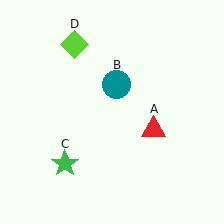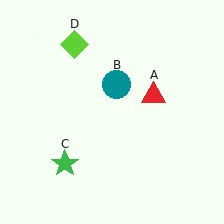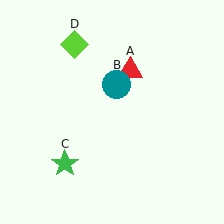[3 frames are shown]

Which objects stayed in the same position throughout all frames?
Teal circle (object B) and green star (object C) and lime diamond (object D) remained stationary.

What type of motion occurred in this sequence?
The red triangle (object A) rotated counterclockwise around the center of the scene.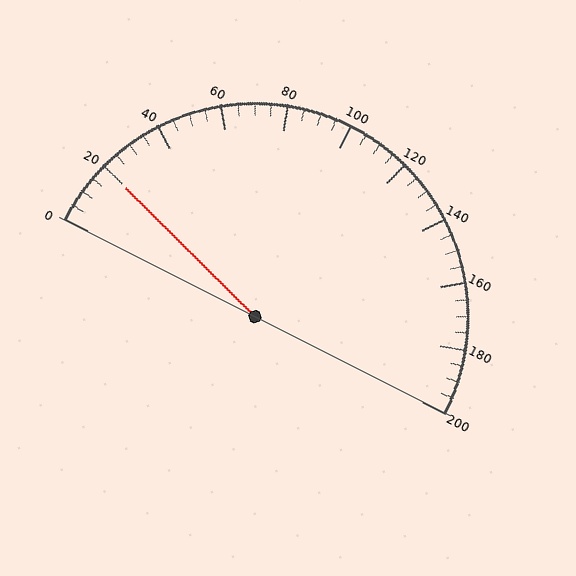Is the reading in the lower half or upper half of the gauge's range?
The reading is in the lower half of the range (0 to 200).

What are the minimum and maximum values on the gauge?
The gauge ranges from 0 to 200.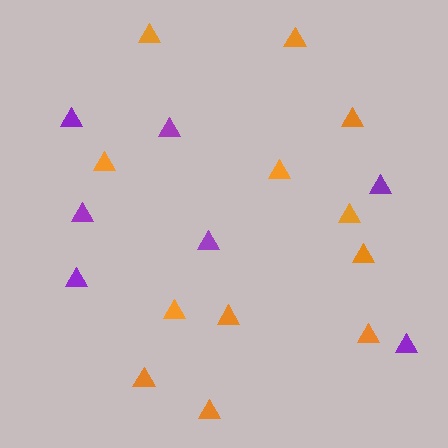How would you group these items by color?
There are 2 groups: one group of orange triangles (12) and one group of purple triangles (7).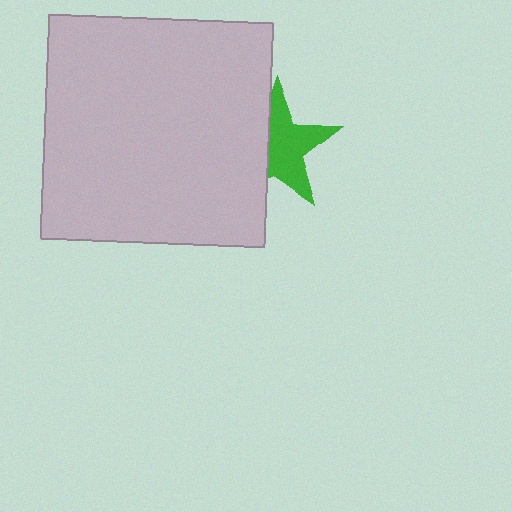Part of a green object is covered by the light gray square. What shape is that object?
It is a star.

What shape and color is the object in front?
The object in front is a light gray square.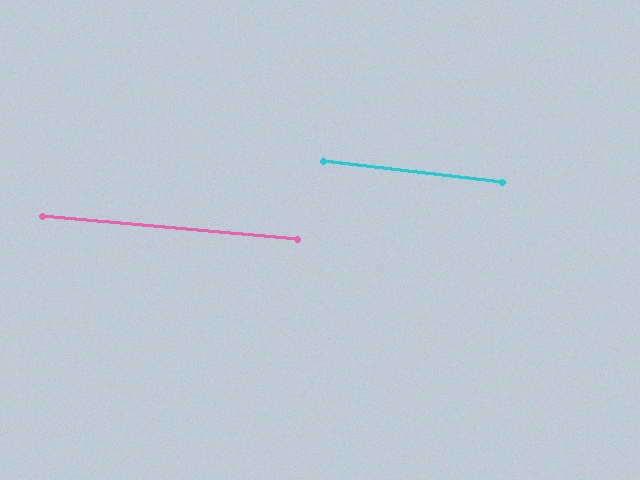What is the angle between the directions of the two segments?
Approximately 2 degrees.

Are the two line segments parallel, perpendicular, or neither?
Parallel — their directions differ by only 1.7°.